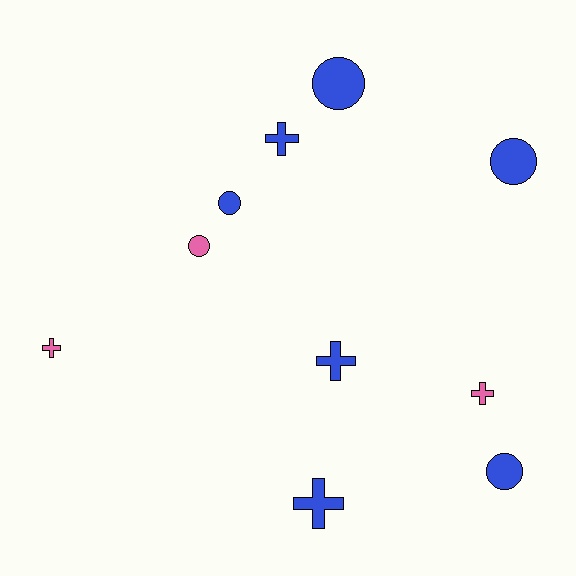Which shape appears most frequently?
Circle, with 5 objects.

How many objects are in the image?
There are 10 objects.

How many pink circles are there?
There is 1 pink circle.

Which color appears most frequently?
Blue, with 7 objects.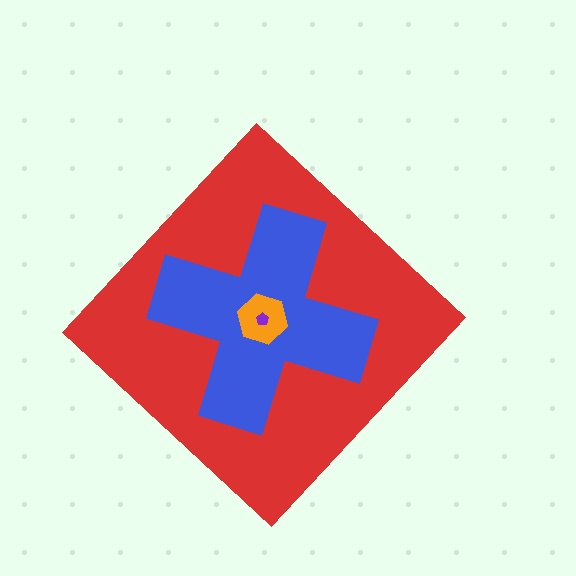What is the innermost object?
The purple pentagon.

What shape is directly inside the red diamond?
The blue cross.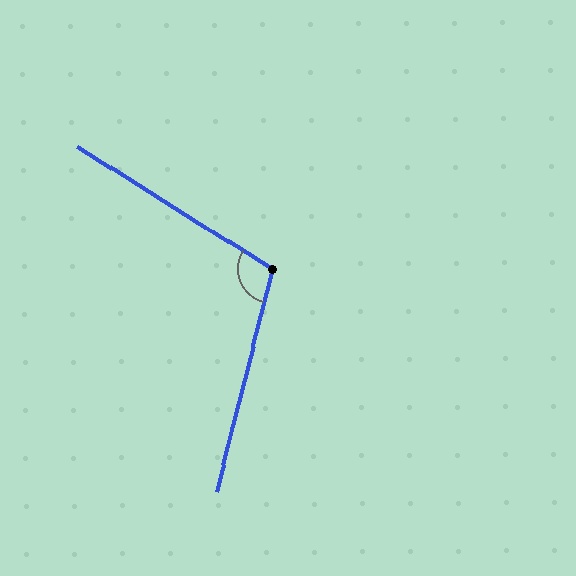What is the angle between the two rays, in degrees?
Approximately 108 degrees.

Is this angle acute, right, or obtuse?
It is obtuse.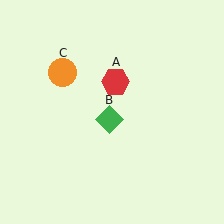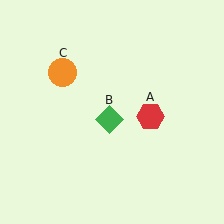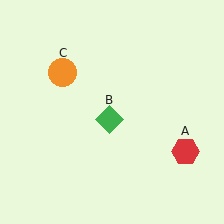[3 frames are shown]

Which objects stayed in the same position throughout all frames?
Green diamond (object B) and orange circle (object C) remained stationary.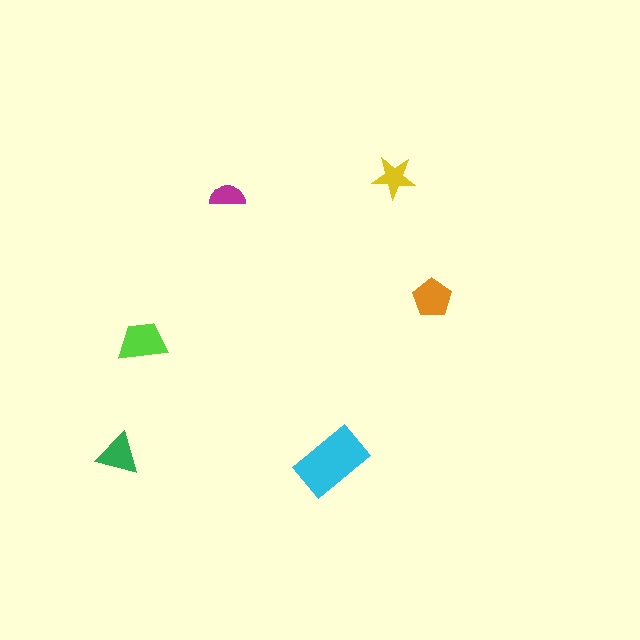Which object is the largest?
The cyan rectangle.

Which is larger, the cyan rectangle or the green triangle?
The cyan rectangle.